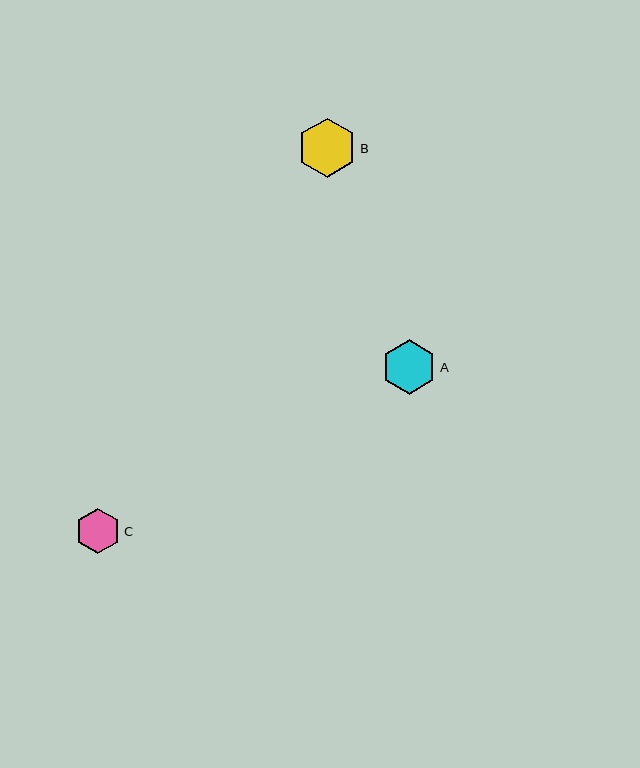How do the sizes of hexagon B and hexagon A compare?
Hexagon B and hexagon A are approximately the same size.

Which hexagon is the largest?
Hexagon B is the largest with a size of approximately 59 pixels.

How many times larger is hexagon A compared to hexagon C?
Hexagon A is approximately 1.2 times the size of hexagon C.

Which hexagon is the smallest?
Hexagon C is the smallest with a size of approximately 45 pixels.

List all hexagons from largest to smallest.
From largest to smallest: B, A, C.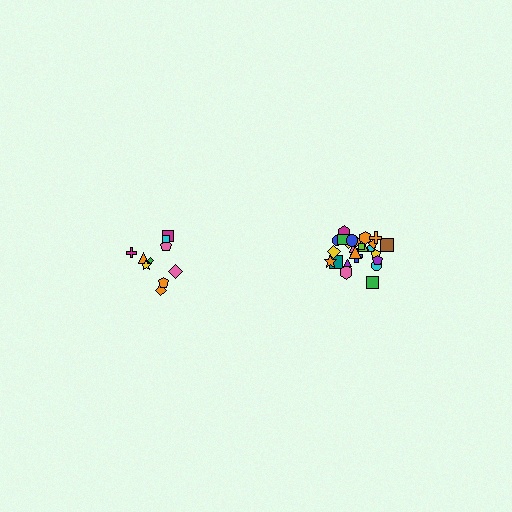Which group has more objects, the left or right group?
The right group.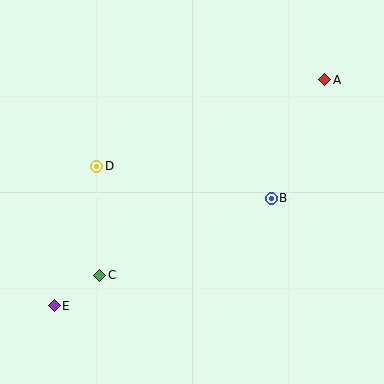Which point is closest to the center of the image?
Point B at (271, 198) is closest to the center.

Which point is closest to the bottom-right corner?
Point B is closest to the bottom-right corner.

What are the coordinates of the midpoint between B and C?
The midpoint between B and C is at (185, 237).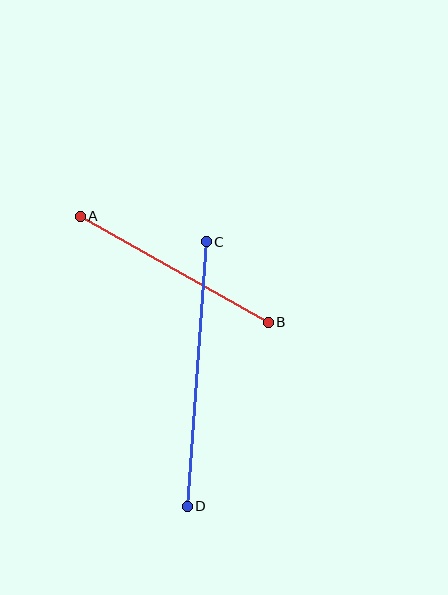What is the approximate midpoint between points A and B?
The midpoint is at approximately (174, 269) pixels.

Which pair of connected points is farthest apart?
Points C and D are farthest apart.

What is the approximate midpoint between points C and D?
The midpoint is at approximately (197, 374) pixels.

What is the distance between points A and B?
The distance is approximately 216 pixels.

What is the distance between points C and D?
The distance is approximately 265 pixels.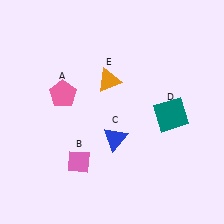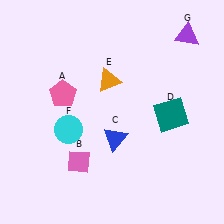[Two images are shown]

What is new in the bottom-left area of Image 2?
A cyan circle (F) was added in the bottom-left area of Image 2.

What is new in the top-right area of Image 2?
A purple triangle (G) was added in the top-right area of Image 2.